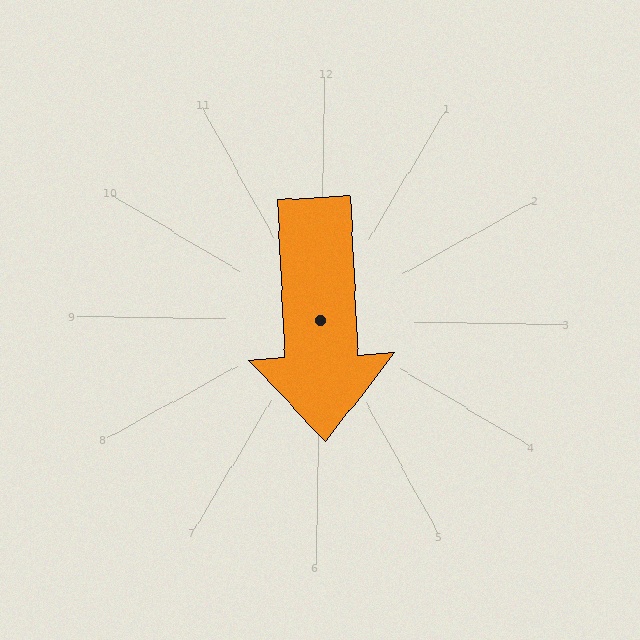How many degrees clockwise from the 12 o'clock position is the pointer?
Approximately 176 degrees.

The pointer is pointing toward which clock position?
Roughly 6 o'clock.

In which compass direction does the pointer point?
South.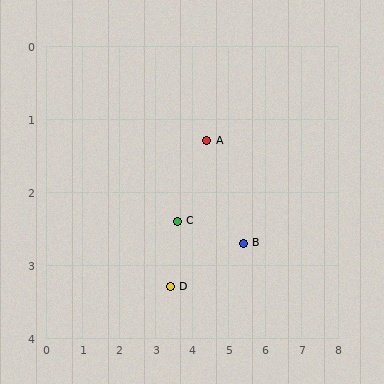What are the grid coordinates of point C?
Point C is at approximately (3.6, 2.4).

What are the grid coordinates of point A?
Point A is at approximately (4.4, 1.3).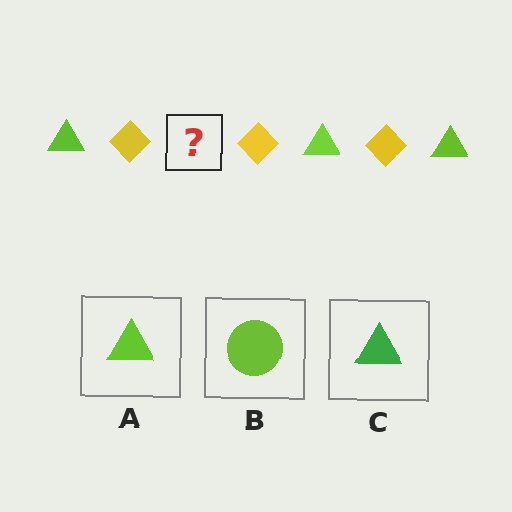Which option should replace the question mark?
Option A.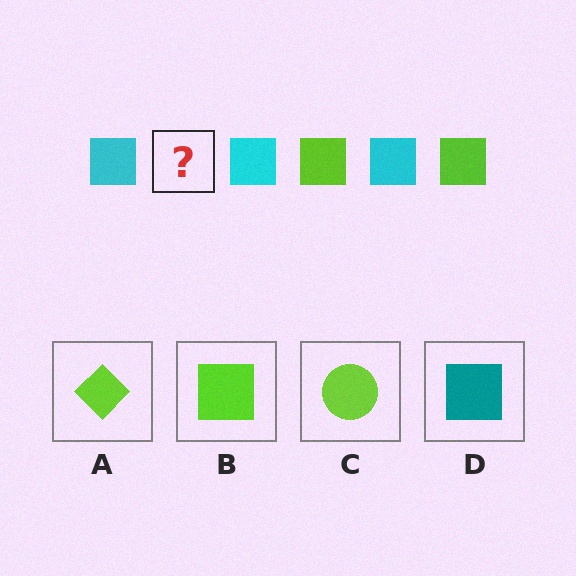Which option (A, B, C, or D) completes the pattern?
B.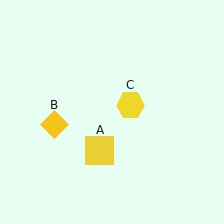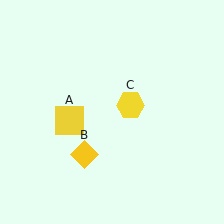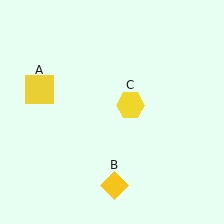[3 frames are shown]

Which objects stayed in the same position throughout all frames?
Yellow hexagon (object C) remained stationary.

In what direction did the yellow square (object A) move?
The yellow square (object A) moved up and to the left.